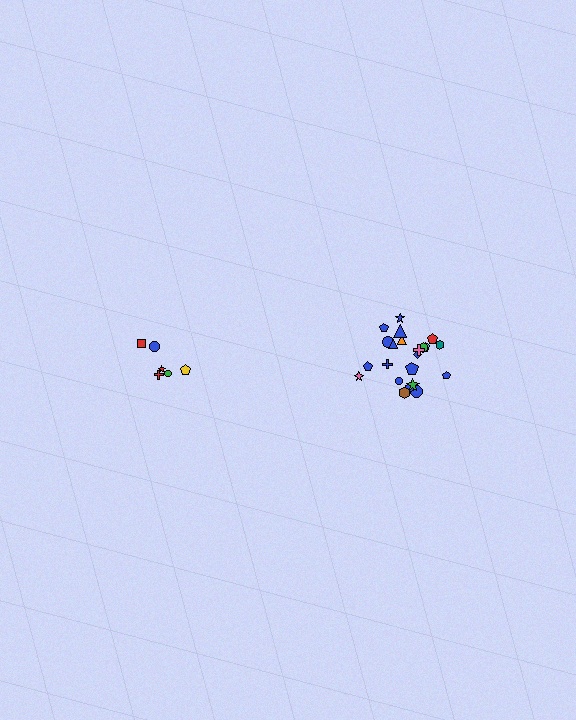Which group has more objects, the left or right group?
The right group.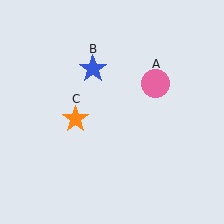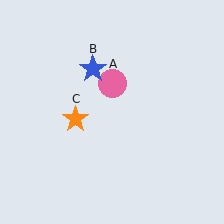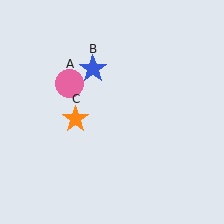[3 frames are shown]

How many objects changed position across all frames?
1 object changed position: pink circle (object A).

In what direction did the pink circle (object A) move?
The pink circle (object A) moved left.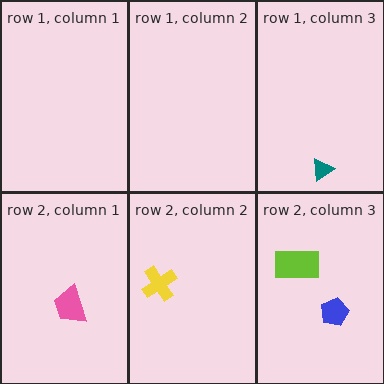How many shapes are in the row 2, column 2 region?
1.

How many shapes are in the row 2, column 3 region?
2.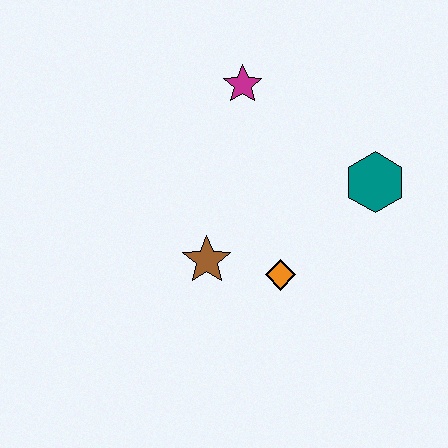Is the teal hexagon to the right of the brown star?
Yes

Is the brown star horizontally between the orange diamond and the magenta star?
No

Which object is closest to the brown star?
The orange diamond is closest to the brown star.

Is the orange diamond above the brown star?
No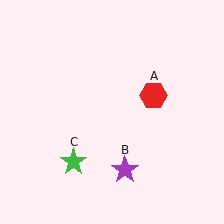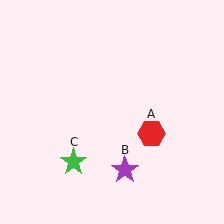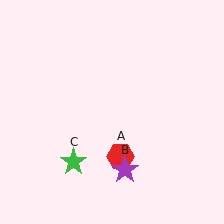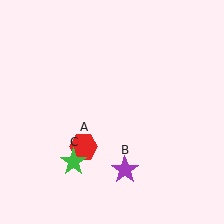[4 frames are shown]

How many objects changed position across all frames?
1 object changed position: red hexagon (object A).